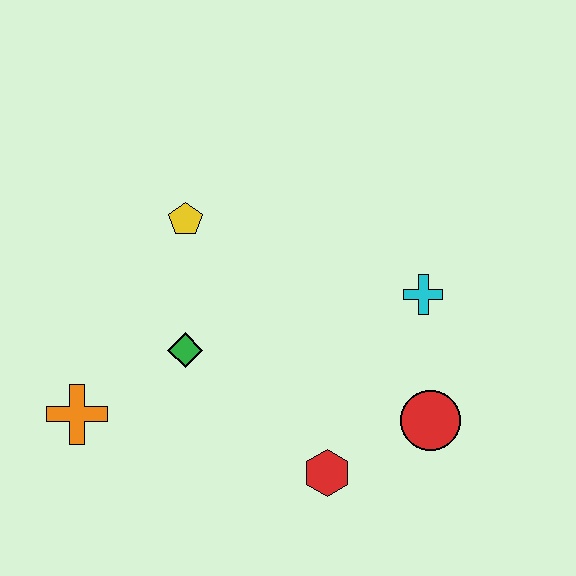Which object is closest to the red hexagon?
The red circle is closest to the red hexagon.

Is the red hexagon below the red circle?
Yes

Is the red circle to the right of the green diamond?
Yes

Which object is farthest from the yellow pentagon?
The red circle is farthest from the yellow pentagon.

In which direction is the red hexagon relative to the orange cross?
The red hexagon is to the right of the orange cross.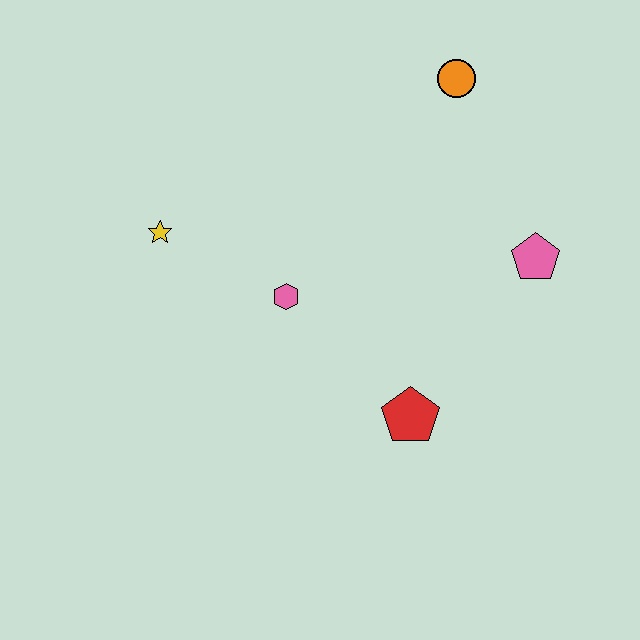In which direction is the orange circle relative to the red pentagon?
The orange circle is above the red pentagon.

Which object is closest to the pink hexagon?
The yellow star is closest to the pink hexagon.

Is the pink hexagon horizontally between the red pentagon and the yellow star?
Yes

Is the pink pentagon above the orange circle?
No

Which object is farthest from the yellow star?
The pink pentagon is farthest from the yellow star.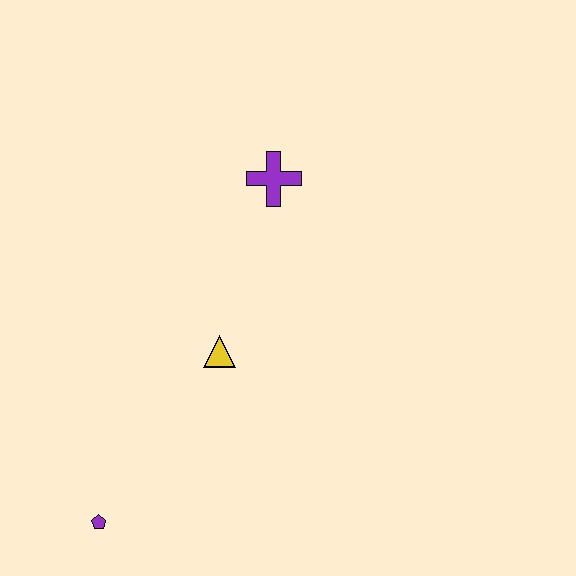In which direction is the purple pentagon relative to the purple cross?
The purple pentagon is below the purple cross.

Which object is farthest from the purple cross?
The purple pentagon is farthest from the purple cross.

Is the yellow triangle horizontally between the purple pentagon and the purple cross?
Yes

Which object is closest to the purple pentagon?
The yellow triangle is closest to the purple pentagon.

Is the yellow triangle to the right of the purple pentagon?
Yes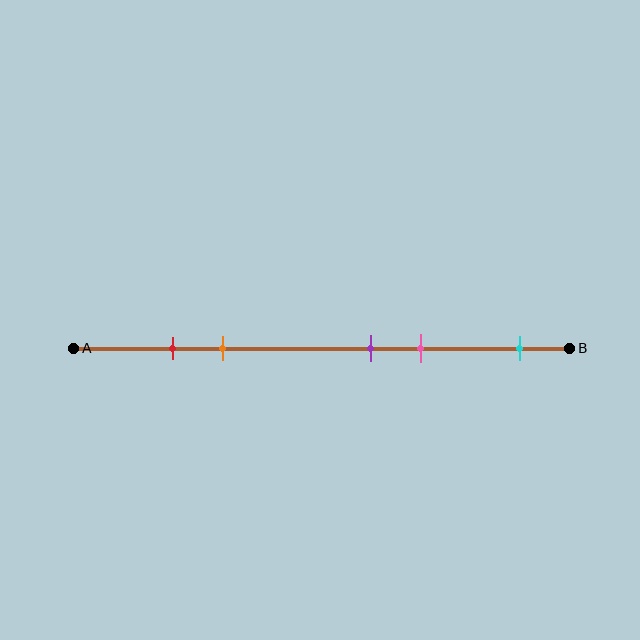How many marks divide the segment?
There are 5 marks dividing the segment.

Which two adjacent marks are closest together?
The red and orange marks are the closest adjacent pair.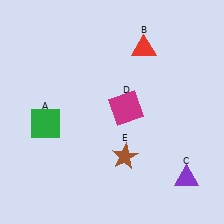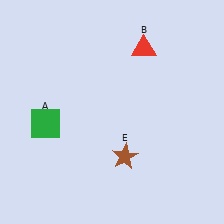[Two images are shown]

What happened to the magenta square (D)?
The magenta square (D) was removed in Image 2. It was in the top-right area of Image 1.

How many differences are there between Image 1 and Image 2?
There are 2 differences between the two images.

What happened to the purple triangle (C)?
The purple triangle (C) was removed in Image 2. It was in the bottom-right area of Image 1.